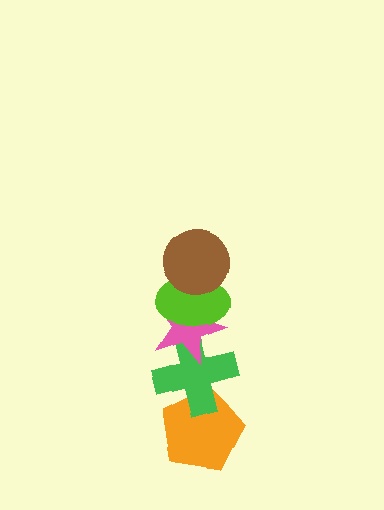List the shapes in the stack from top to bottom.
From top to bottom: the brown circle, the lime ellipse, the pink star, the green cross, the orange pentagon.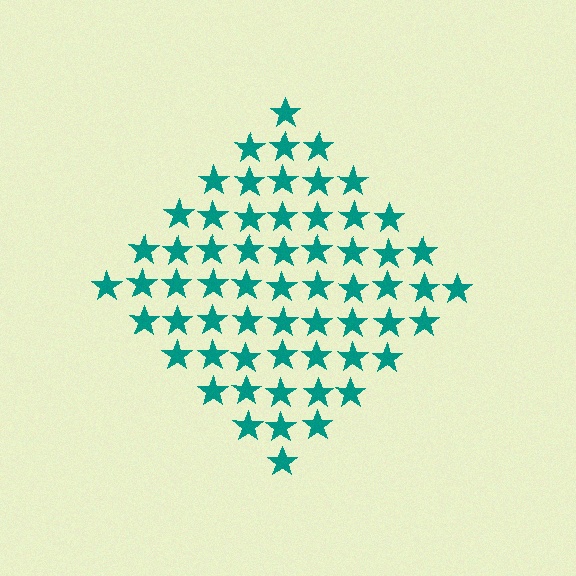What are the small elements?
The small elements are stars.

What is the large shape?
The large shape is a diamond.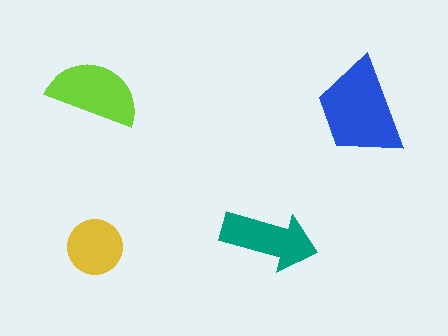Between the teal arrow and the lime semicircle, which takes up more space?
The lime semicircle.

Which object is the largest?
The blue trapezoid.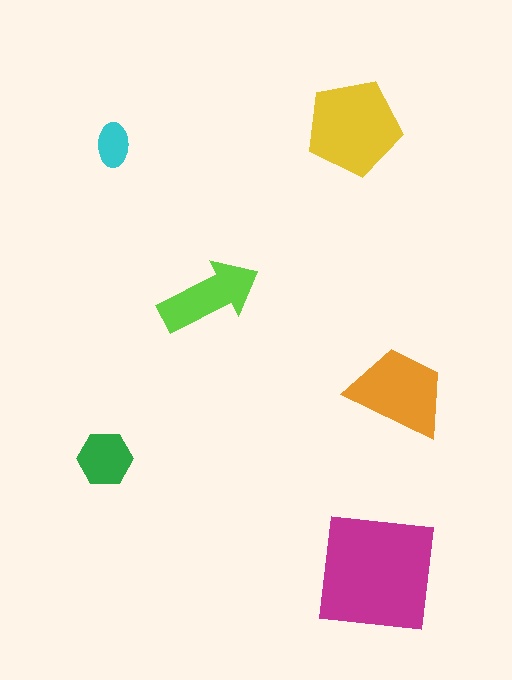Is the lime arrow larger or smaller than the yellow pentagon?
Smaller.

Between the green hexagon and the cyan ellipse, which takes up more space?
The green hexagon.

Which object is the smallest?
The cyan ellipse.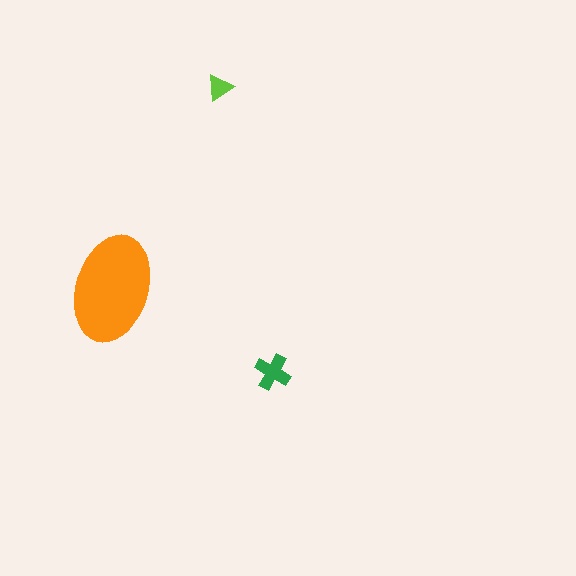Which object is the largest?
The orange ellipse.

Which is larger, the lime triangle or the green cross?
The green cross.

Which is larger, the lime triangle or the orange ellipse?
The orange ellipse.